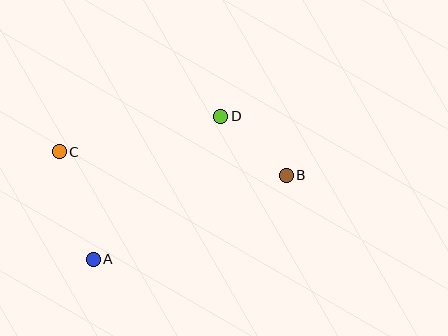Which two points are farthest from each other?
Points B and C are farthest from each other.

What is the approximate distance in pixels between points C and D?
The distance between C and D is approximately 166 pixels.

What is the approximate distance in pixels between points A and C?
The distance between A and C is approximately 113 pixels.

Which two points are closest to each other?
Points B and D are closest to each other.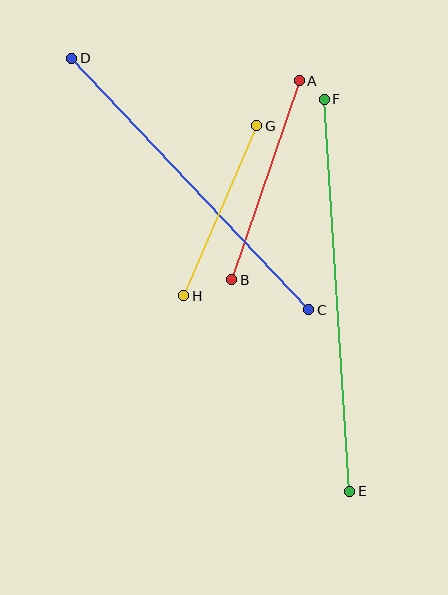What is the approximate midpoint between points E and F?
The midpoint is at approximately (337, 295) pixels.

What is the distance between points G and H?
The distance is approximately 185 pixels.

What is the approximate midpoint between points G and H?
The midpoint is at approximately (220, 211) pixels.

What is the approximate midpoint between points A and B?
The midpoint is at approximately (265, 180) pixels.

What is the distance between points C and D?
The distance is approximately 346 pixels.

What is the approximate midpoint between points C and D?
The midpoint is at approximately (190, 184) pixels.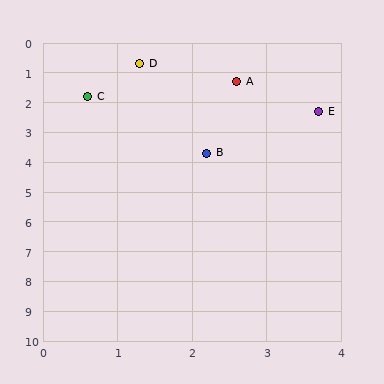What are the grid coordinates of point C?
Point C is at approximately (0.6, 1.8).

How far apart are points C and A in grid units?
Points C and A are about 2.1 grid units apart.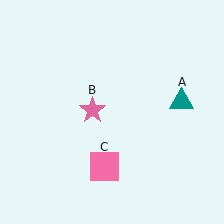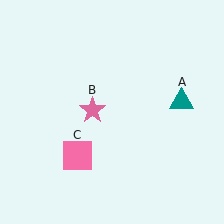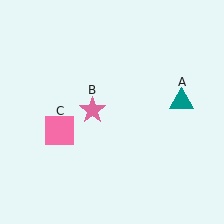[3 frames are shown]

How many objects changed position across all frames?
1 object changed position: pink square (object C).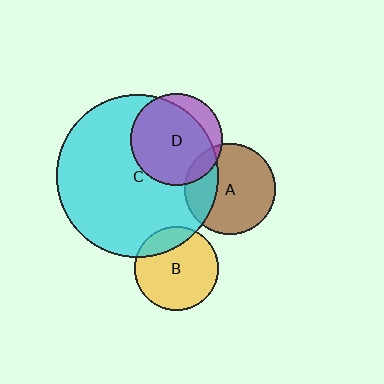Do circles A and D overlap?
Yes.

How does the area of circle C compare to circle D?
Approximately 3.1 times.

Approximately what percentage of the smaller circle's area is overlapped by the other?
Approximately 10%.